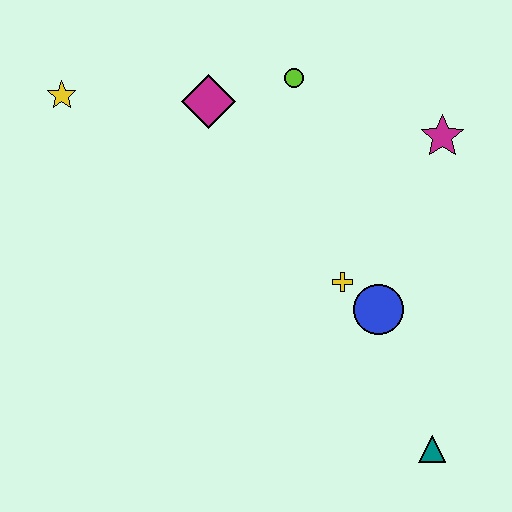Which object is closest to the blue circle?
The yellow cross is closest to the blue circle.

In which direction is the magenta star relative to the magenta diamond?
The magenta star is to the right of the magenta diamond.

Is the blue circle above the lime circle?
No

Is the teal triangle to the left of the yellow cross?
No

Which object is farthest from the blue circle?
The yellow star is farthest from the blue circle.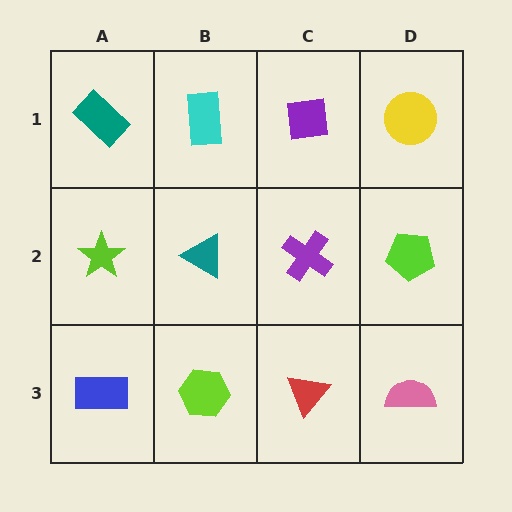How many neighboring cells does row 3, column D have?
2.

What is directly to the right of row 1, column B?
A purple square.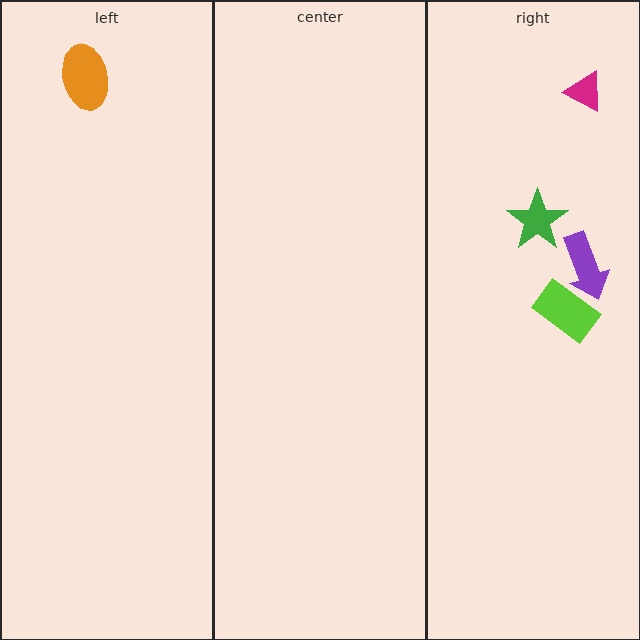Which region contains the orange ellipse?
The left region.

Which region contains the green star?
The right region.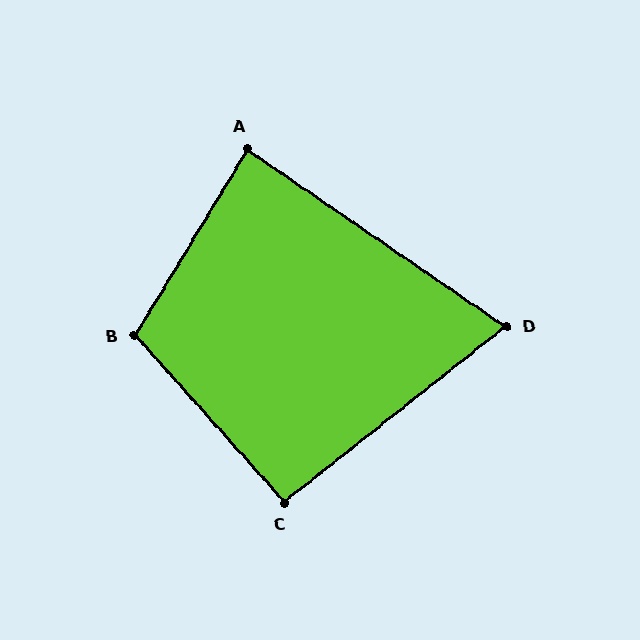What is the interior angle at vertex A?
Approximately 87 degrees (approximately right).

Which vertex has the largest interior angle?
B, at approximately 107 degrees.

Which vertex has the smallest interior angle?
D, at approximately 73 degrees.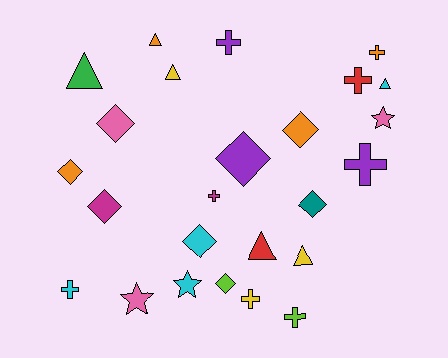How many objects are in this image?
There are 25 objects.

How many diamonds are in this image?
There are 8 diamonds.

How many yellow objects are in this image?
There are 3 yellow objects.